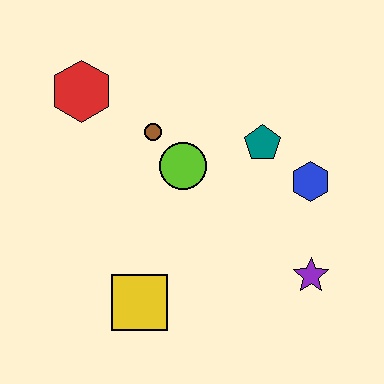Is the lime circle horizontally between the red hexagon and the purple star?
Yes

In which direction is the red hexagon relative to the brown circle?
The red hexagon is to the left of the brown circle.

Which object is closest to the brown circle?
The lime circle is closest to the brown circle.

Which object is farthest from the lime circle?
The purple star is farthest from the lime circle.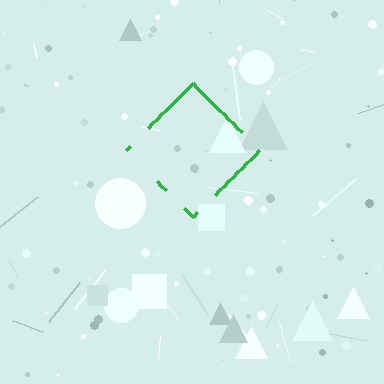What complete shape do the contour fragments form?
The contour fragments form a diamond.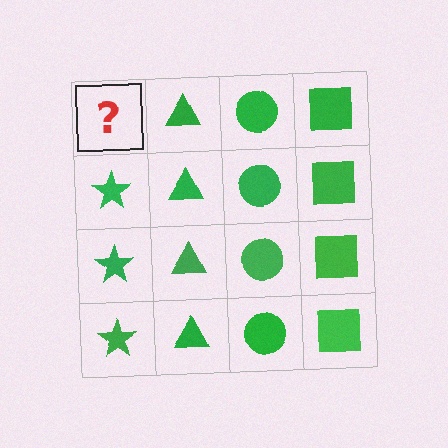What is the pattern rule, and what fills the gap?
The rule is that each column has a consistent shape. The gap should be filled with a green star.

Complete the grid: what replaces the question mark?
The question mark should be replaced with a green star.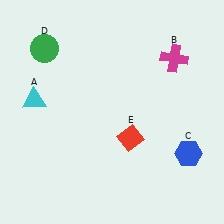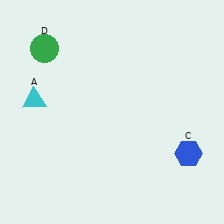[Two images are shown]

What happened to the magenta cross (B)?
The magenta cross (B) was removed in Image 2. It was in the top-right area of Image 1.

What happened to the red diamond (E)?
The red diamond (E) was removed in Image 2. It was in the bottom-right area of Image 1.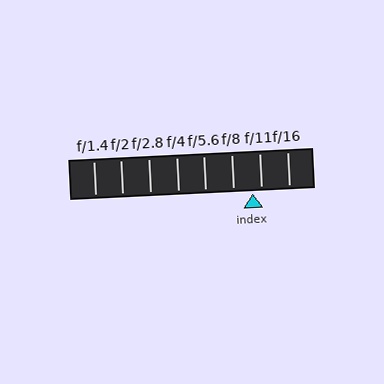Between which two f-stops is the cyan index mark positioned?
The index mark is between f/8 and f/11.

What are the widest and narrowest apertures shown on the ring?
The widest aperture shown is f/1.4 and the narrowest is f/16.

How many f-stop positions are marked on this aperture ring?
There are 8 f-stop positions marked.